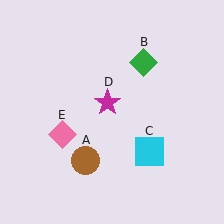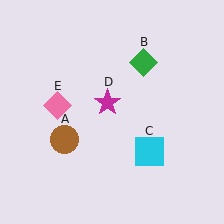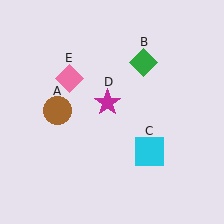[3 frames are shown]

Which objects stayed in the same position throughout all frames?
Green diamond (object B) and cyan square (object C) and magenta star (object D) remained stationary.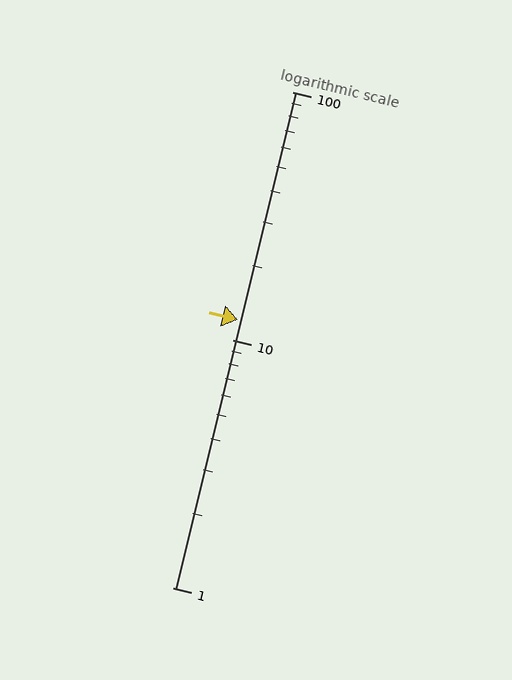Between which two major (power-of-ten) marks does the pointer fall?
The pointer is between 10 and 100.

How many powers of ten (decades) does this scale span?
The scale spans 2 decades, from 1 to 100.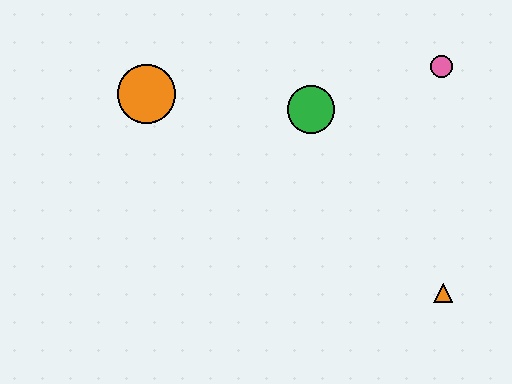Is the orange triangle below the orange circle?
Yes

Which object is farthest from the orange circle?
The orange triangle is farthest from the orange circle.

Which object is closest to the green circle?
The pink circle is closest to the green circle.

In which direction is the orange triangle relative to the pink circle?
The orange triangle is below the pink circle.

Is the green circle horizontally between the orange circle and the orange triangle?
Yes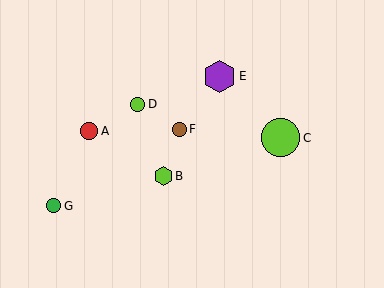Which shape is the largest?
The lime circle (labeled C) is the largest.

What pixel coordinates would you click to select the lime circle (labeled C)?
Click at (281, 138) to select the lime circle C.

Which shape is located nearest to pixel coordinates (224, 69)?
The purple hexagon (labeled E) at (220, 76) is nearest to that location.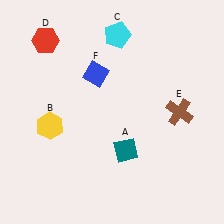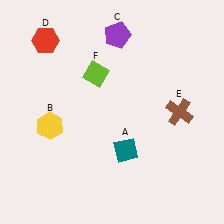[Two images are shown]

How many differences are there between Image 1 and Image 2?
There are 2 differences between the two images.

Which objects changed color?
C changed from cyan to purple. F changed from blue to lime.